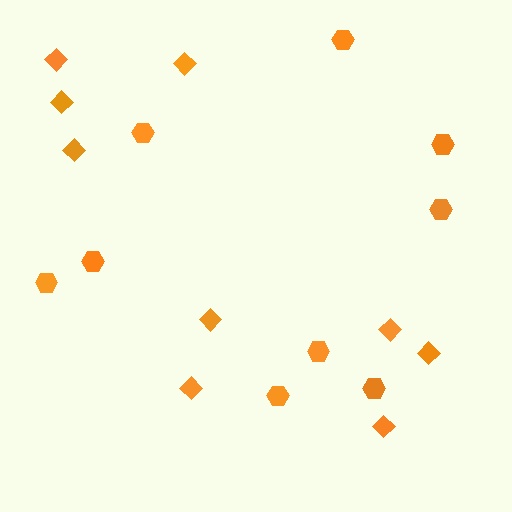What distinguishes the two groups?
There are 2 groups: one group of diamonds (9) and one group of hexagons (9).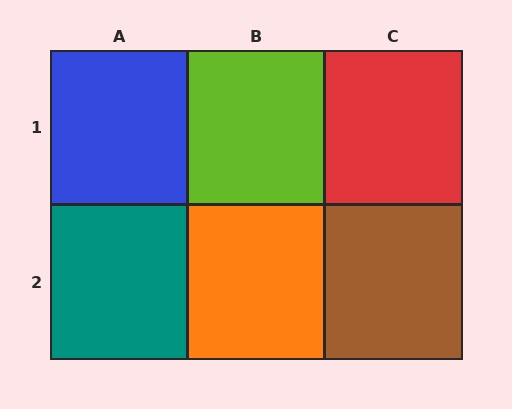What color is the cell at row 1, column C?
Red.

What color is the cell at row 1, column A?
Blue.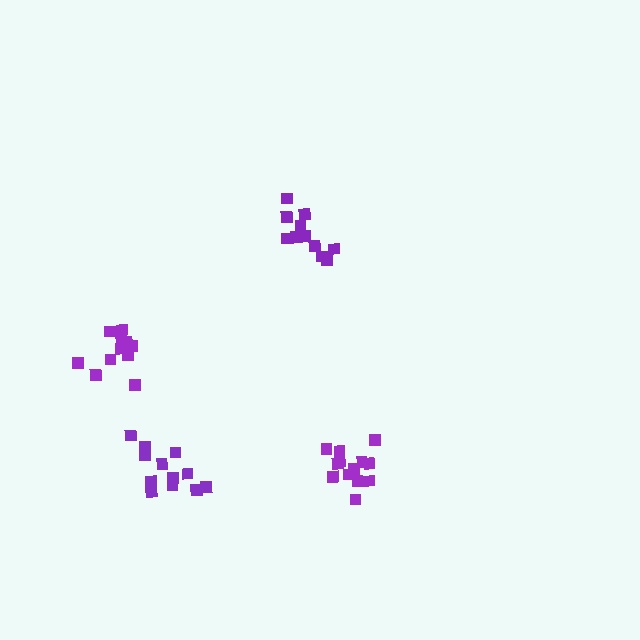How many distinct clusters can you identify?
There are 4 distinct clusters.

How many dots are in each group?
Group 1: 11 dots, Group 2: 13 dots, Group 3: 12 dots, Group 4: 13 dots (49 total).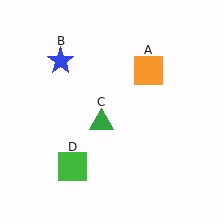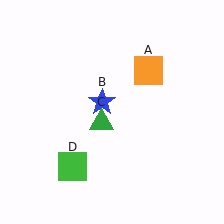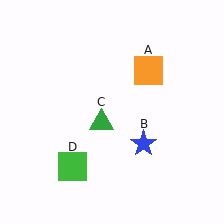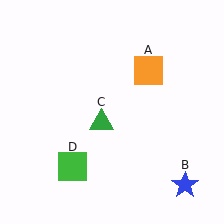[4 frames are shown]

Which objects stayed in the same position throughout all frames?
Orange square (object A) and green triangle (object C) and green square (object D) remained stationary.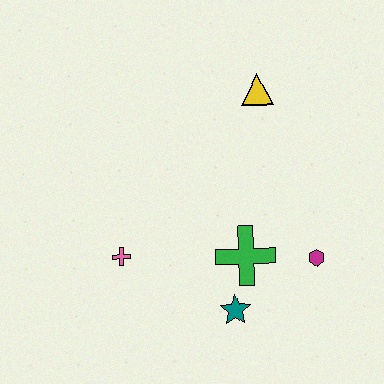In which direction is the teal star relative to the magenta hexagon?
The teal star is to the left of the magenta hexagon.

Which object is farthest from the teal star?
The yellow triangle is farthest from the teal star.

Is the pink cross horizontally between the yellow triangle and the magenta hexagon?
No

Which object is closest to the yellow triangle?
The green cross is closest to the yellow triangle.